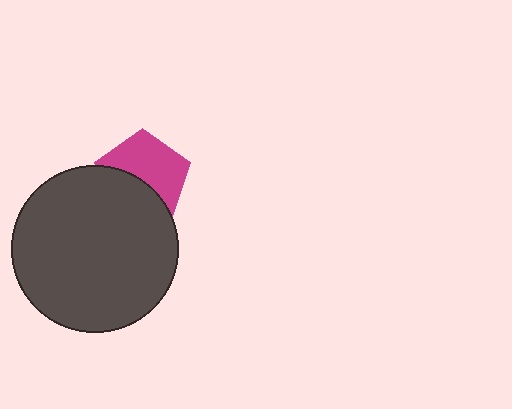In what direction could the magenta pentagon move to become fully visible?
The magenta pentagon could move up. That would shift it out from behind the dark gray circle entirely.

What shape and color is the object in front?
The object in front is a dark gray circle.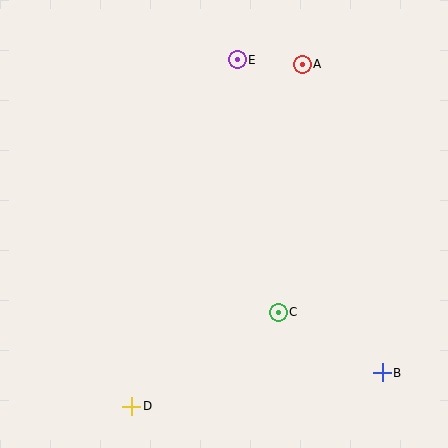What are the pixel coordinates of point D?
Point D is at (132, 406).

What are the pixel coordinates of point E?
Point E is at (237, 60).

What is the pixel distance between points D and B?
The distance between D and B is 253 pixels.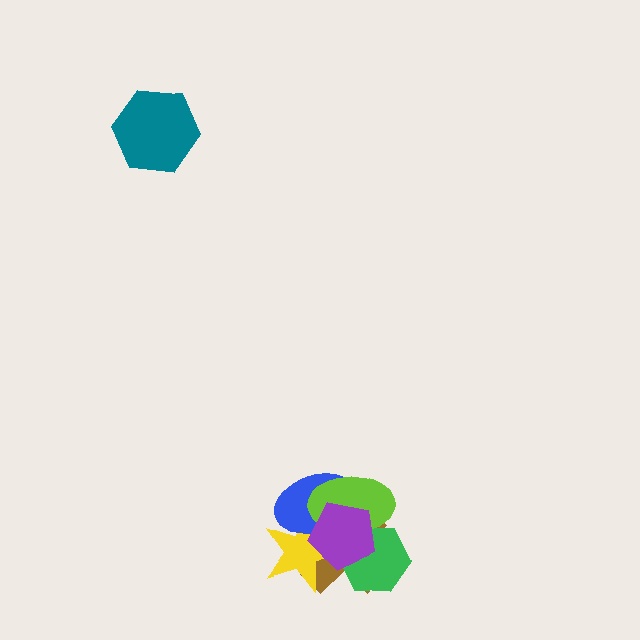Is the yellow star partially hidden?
Yes, it is partially covered by another shape.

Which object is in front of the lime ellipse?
The purple pentagon is in front of the lime ellipse.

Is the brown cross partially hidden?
Yes, it is partially covered by another shape.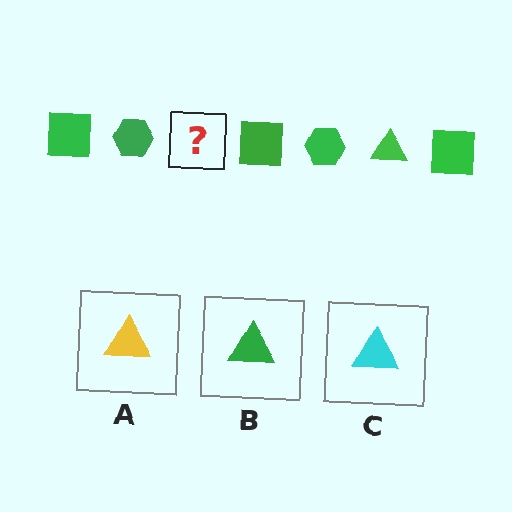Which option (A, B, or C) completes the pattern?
B.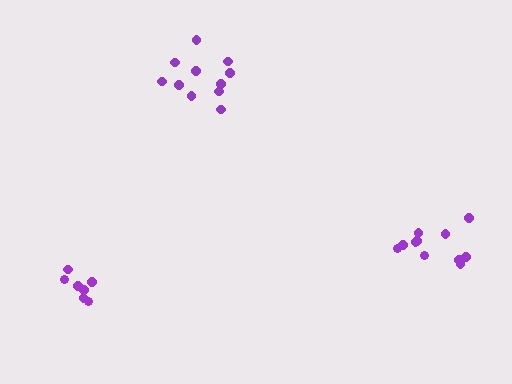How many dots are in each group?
Group 1: 11 dots, Group 2: 11 dots, Group 3: 7 dots (29 total).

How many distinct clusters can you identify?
There are 3 distinct clusters.